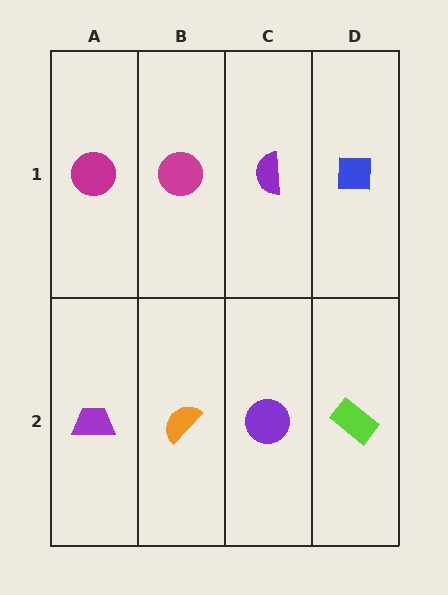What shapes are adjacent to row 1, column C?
A purple circle (row 2, column C), a magenta circle (row 1, column B), a blue square (row 1, column D).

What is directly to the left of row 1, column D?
A purple semicircle.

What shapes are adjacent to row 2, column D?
A blue square (row 1, column D), a purple circle (row 2, column C).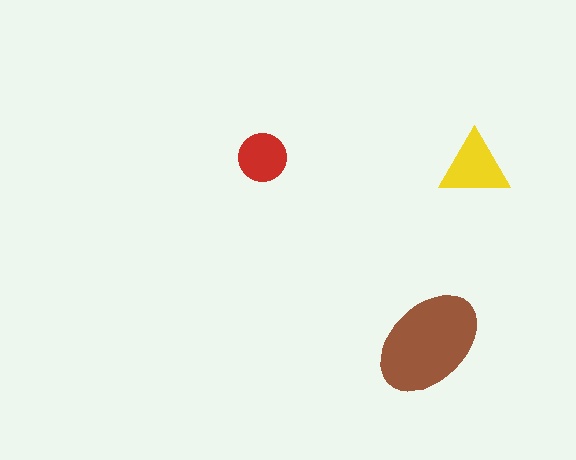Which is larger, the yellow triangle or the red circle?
The yellow triangle.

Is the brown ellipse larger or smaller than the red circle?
Larger.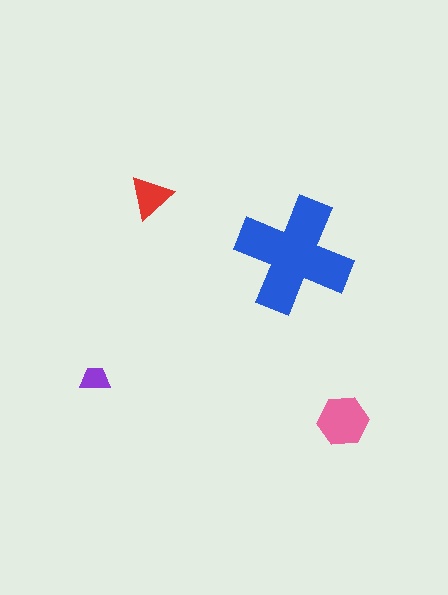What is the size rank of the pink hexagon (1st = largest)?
2nd.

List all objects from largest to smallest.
The blue cross, the pink hexagon, the red triangle, the purple trapezoid.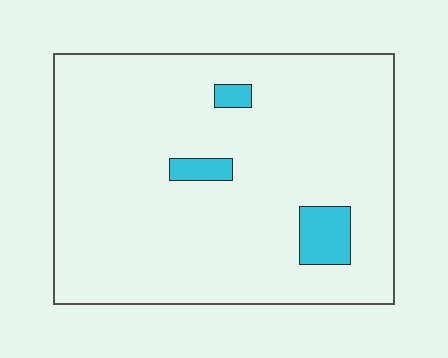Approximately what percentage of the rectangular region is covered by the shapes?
Approximately 5%.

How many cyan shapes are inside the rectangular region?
3.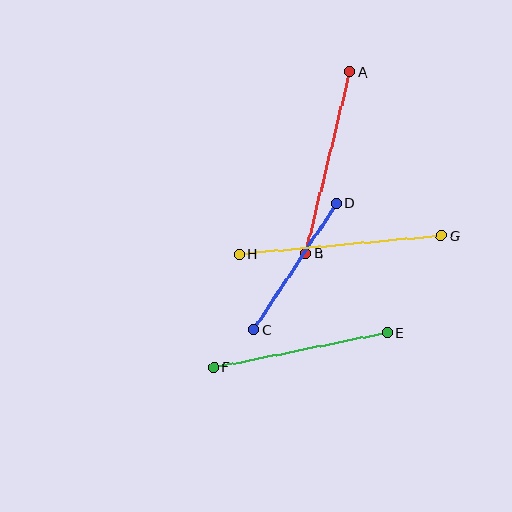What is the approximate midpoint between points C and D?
The midpoint is at approximately (295, 267) pixels.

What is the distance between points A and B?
The distance is approximately 187 pixels.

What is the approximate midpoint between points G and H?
The midpoint is at approximately (340, 245) pixels.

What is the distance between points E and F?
The distance is approximately 177 pixels.